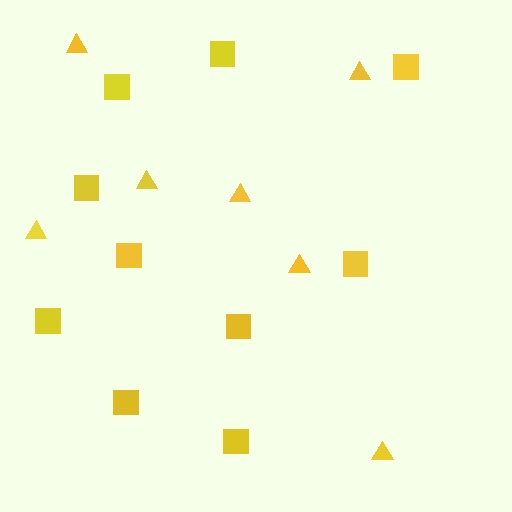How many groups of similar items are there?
There are 2 groups: one group of triangles (7) and one group of squares (10).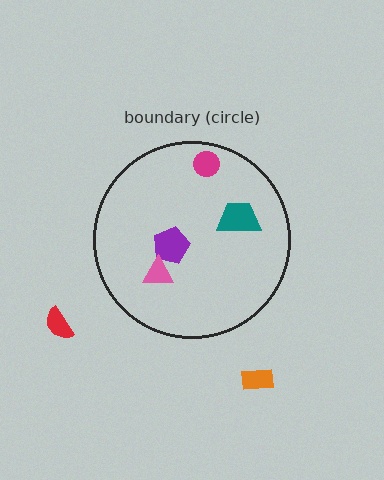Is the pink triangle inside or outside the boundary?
Inside.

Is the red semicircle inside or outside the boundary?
Outside.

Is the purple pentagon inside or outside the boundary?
Inside.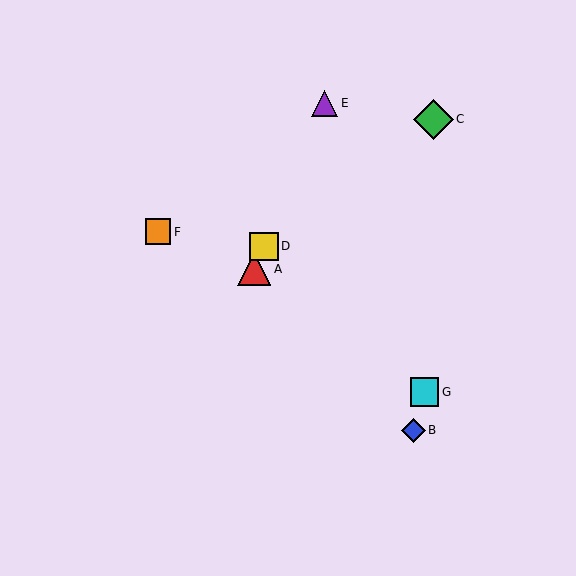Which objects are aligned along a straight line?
Objects A, D, E are aligned along a straight line.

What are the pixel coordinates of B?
Object B is at (413, 430).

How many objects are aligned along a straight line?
3 objects (A, D, E) are aligned along a straight line.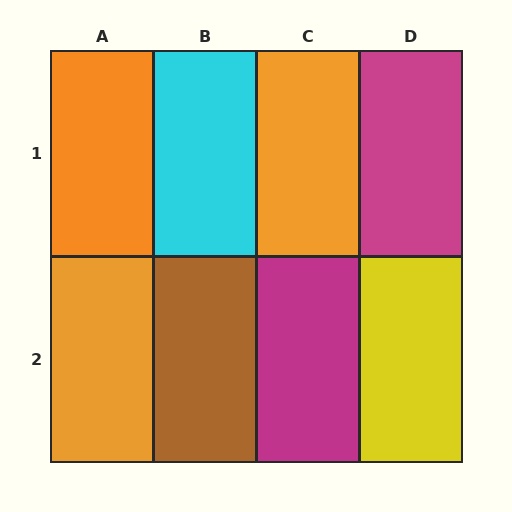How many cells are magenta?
2 cells are magenta.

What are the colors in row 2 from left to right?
Orange, brown, magenta, yellow.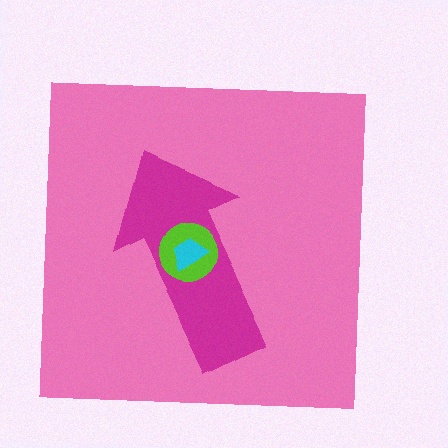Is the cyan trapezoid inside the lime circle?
Yes.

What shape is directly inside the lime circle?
The cyan trapezoid.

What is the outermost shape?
The pink square.